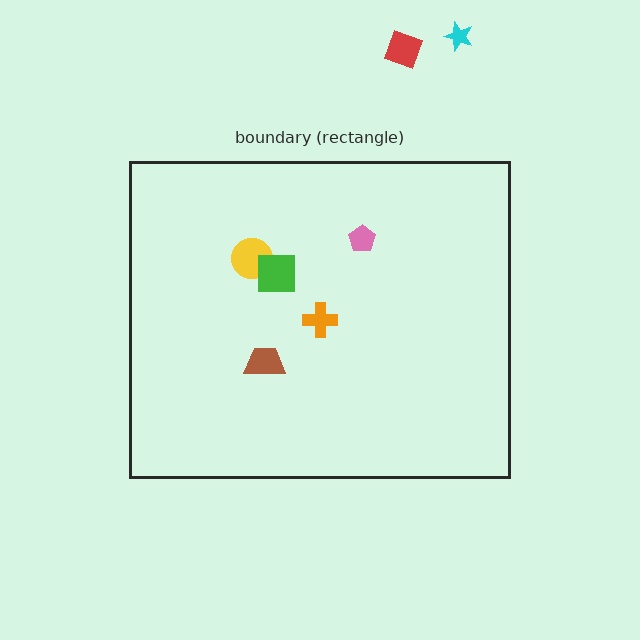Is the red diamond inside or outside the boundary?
Outside.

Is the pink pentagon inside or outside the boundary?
Inside.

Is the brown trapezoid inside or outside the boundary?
Inside.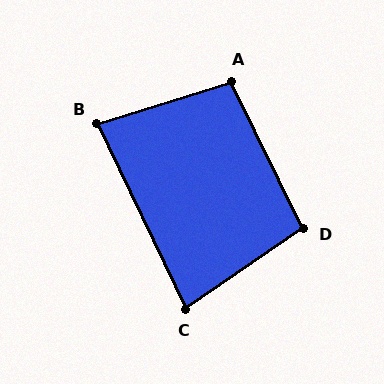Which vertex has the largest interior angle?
A, at approximately 99 degrees.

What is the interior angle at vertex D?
Approximately 98 degrees (obtuse).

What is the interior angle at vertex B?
Approximately 82 degrees (acute).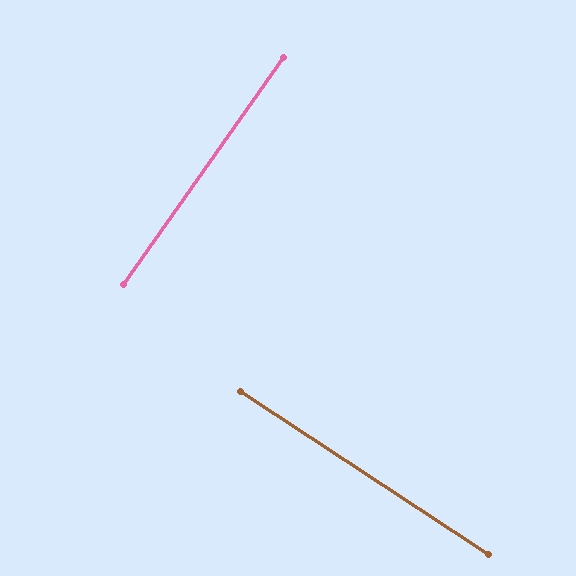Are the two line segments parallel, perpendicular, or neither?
Perpendicular — they meet at approximately 88°.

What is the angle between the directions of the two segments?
Approximately 88 degrees.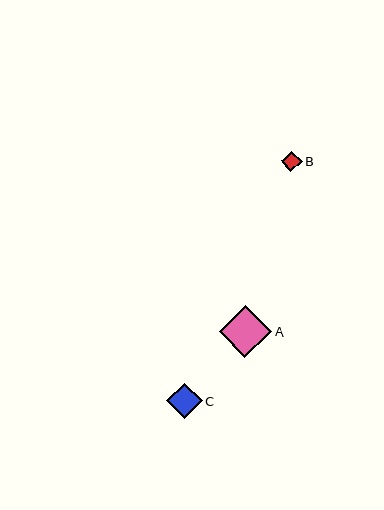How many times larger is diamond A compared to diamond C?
Diamond A is approximately 1.5 times the size of diamond C.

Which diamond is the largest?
Diamond A is the largest with a size of approximately 52 pixels.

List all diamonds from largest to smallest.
From largest to smallest: A, C, B.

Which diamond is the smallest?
Diamond B is the smallest with a size of approximately 21 pixels.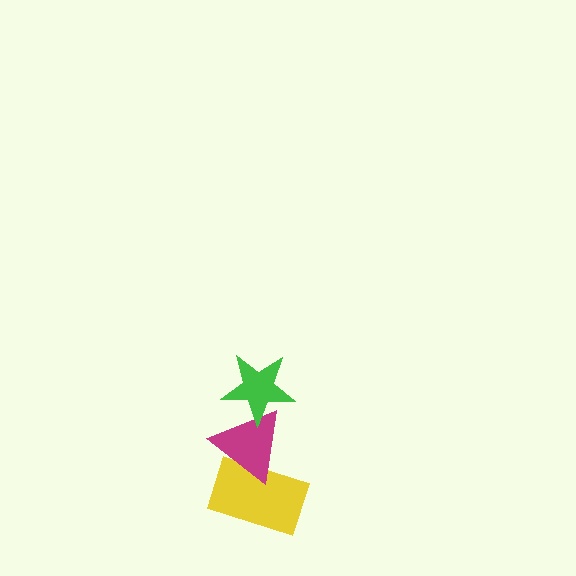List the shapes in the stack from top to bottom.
From top to bottom: the green star, the magenta triangle, the yellow rectangle.